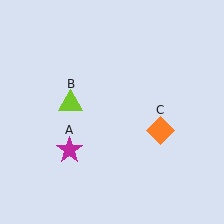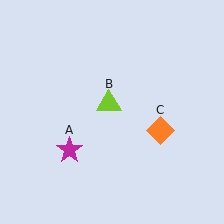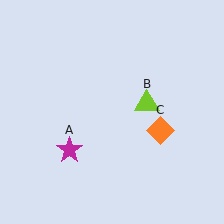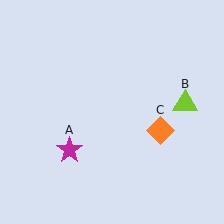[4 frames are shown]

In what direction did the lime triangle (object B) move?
The lime triangle (object B) moved right.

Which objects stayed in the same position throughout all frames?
Magenta star (object A) and orange diamond (object C) remained stationary.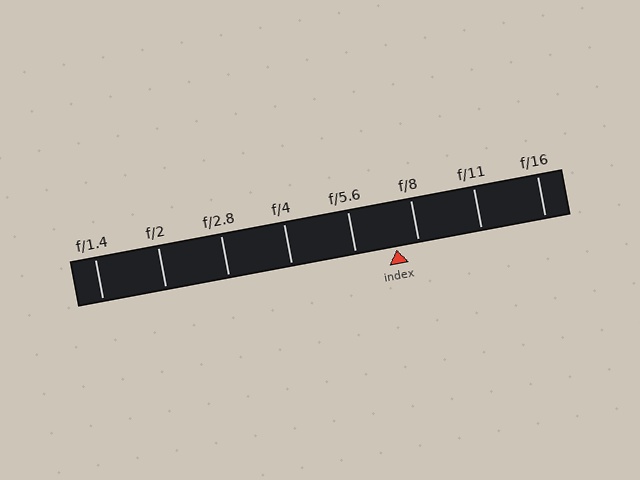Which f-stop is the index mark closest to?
The index mark is closest to f/8.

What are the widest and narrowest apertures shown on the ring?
The widest aperture shown is f/1.4 and the narrowest is f/16.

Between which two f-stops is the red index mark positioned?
The index mark is between f/5.6 and f/8.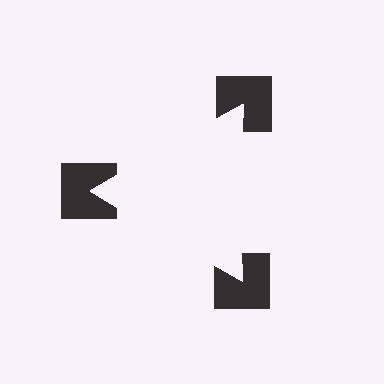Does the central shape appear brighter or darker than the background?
It typically appears slightly brighter than the background, even though no actual brightness change is drawn.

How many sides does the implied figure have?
3 sides.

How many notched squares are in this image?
There are 3 — one at each vertex of the illusory triangle.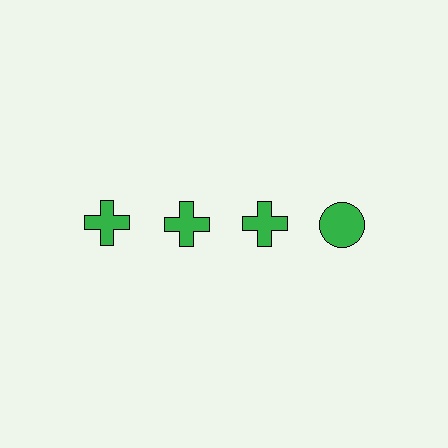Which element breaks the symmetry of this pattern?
The green circle in the top row, second from right column breaks the symmetry. All other shapes are green crosses.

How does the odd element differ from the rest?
It has a different shape: circle instead of cross.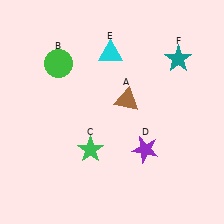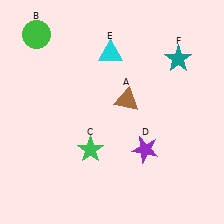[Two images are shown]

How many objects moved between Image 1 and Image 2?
1 object moved between the two images.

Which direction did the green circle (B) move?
The green circle (B) moved up.